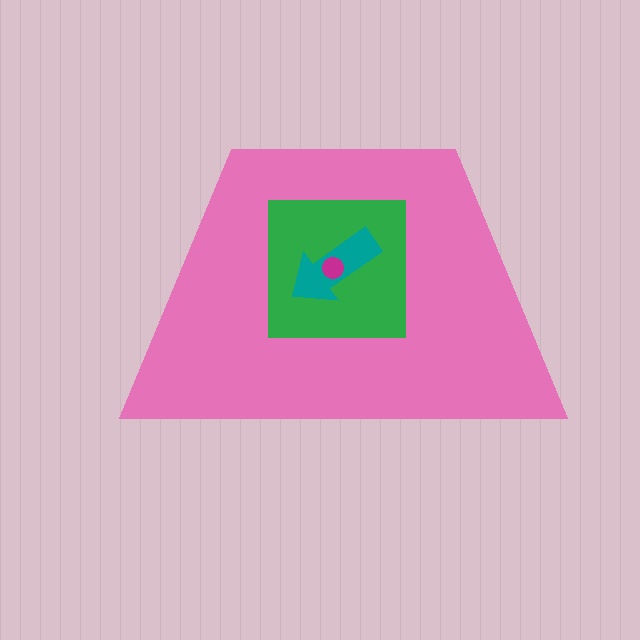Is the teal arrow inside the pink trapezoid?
Yes.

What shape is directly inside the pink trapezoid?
The green square.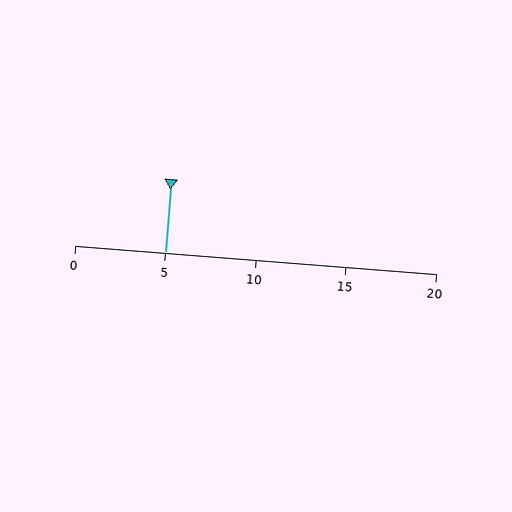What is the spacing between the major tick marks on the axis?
The major ticks are spaced 5 apart.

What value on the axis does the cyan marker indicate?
The marker indicates approximately 5.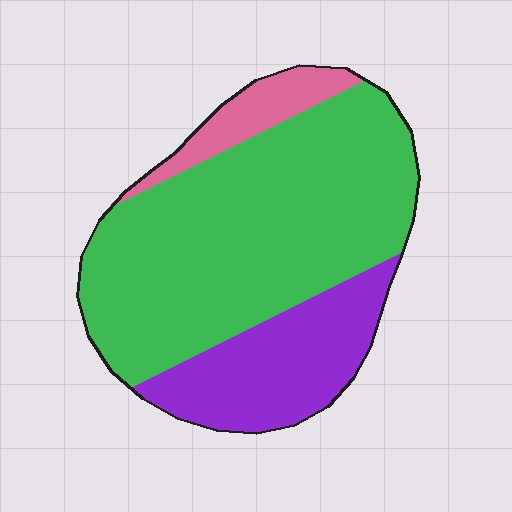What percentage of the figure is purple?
Purple takes up about one quarter (1/4) of the figure.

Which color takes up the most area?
Green, at roughly 65%.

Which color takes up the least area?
Pink, at roughly 10%.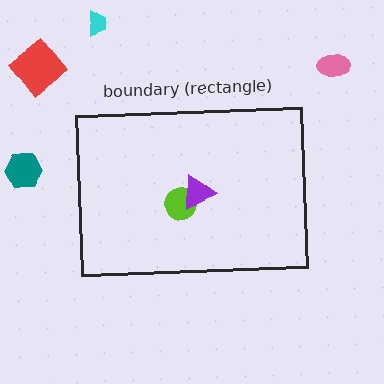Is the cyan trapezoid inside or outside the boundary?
Outside.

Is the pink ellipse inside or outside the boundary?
Outside.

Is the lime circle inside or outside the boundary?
Inside.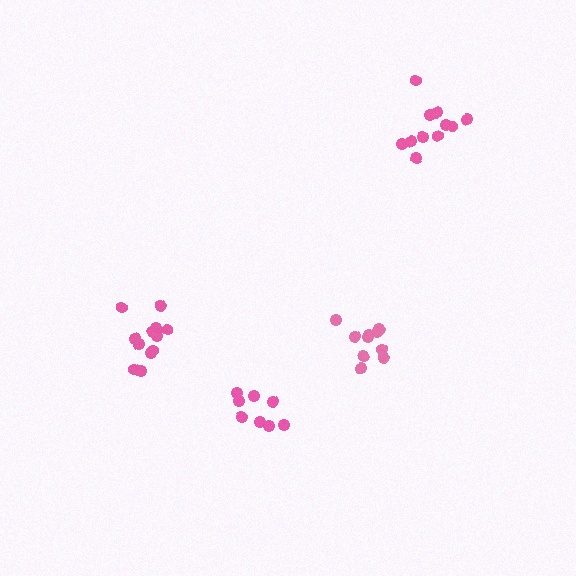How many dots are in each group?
Group 1: 10 dots, Group 2: 11 dots, Group 3: 8 dots, Group 4: 12 dots (41 total).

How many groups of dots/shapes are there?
There are 4 groups.